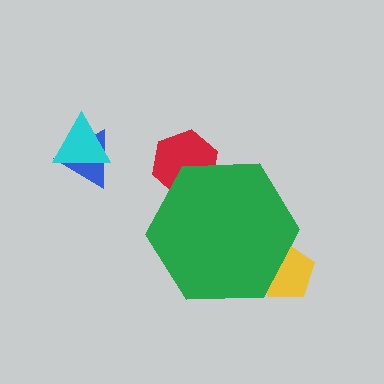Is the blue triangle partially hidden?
No, the blue triangle is fully visible.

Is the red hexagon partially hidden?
Yes, the red hexagon is partially hidden behind the green hexagon.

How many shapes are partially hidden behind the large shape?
2 shapes are partially hidden.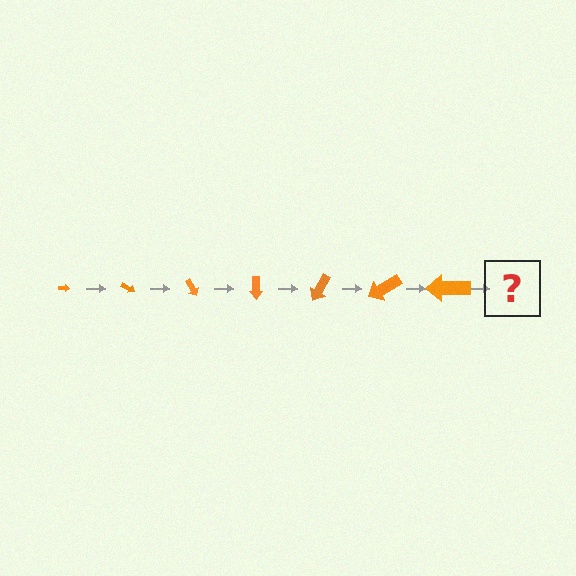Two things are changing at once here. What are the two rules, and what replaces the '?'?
The two rules are that the arrow grows larger each step and it rotates 30 degrees each step. The '?' should be an arrow, larger than the previous one and rotated 210 degrees from the start.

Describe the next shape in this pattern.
It should be an arrow, larger than the previous one and rotated 210 degrees from the start.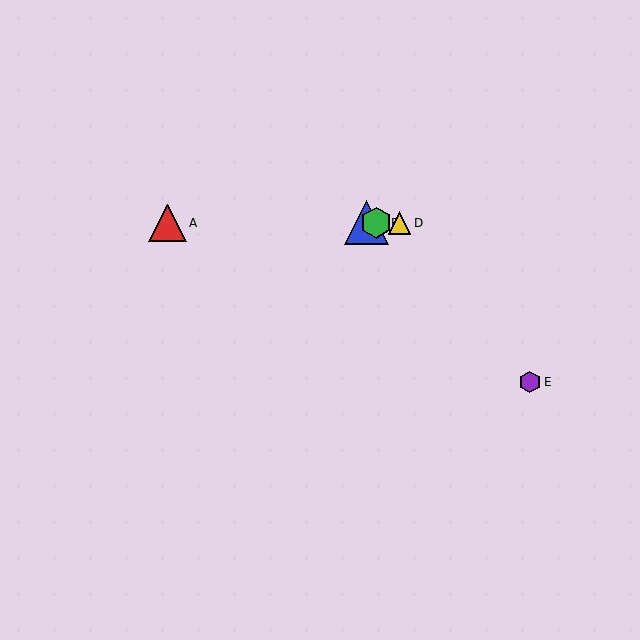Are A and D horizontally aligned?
Yes, both are at y≈223.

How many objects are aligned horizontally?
4 objects (A, B, C, D) are aligned horizontally.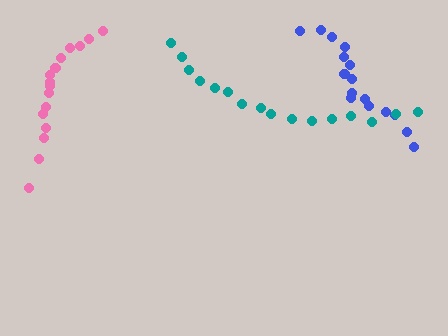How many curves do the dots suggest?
There are 3 distinct paths.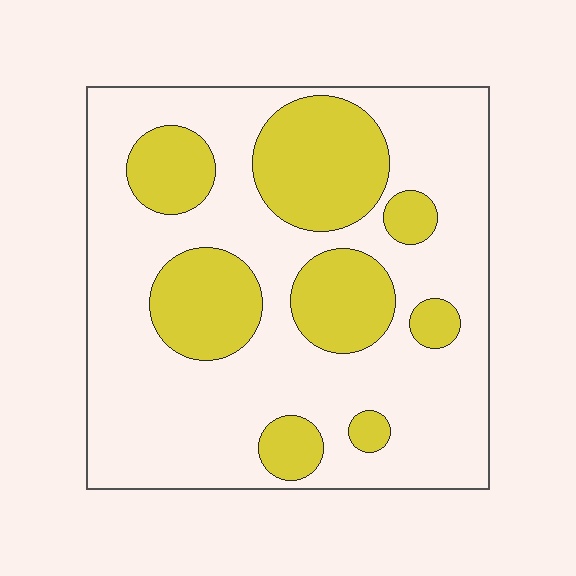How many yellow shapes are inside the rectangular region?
8.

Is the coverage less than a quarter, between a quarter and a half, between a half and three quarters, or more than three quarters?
Between a quarter and a half.